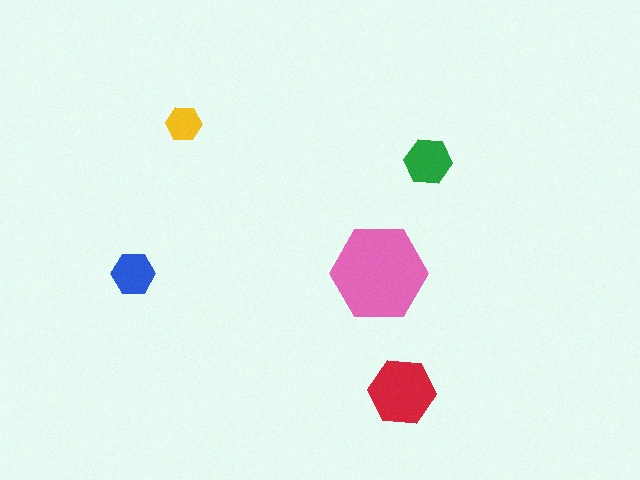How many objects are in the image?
There are 5 objects in the image.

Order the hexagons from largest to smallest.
the pink one, the red one, the green one, the blue one, the yellow one.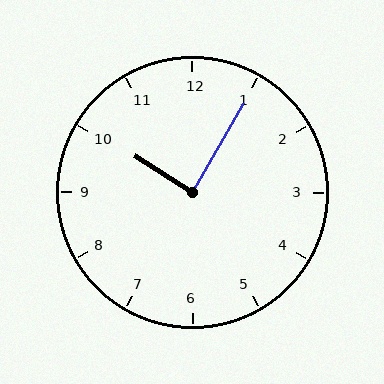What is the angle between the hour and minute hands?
Approximately 88 degrees.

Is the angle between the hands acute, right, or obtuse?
It is right.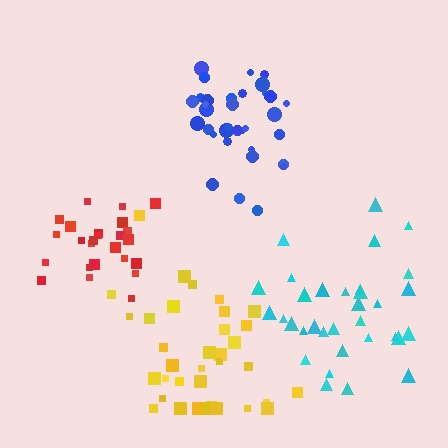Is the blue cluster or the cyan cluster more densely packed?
Blue.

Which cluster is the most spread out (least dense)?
Cyan.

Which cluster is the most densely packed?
Blue.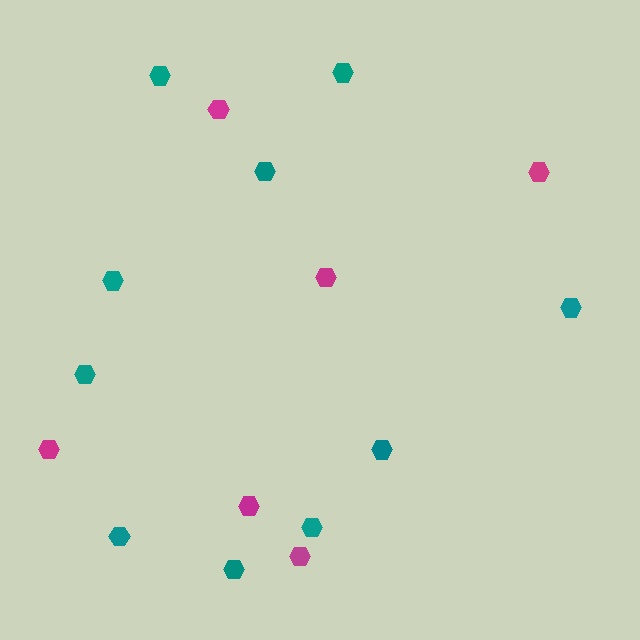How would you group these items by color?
There are 2 groups: one group of teal hexagons (10) and one group of magenta hexagons (6).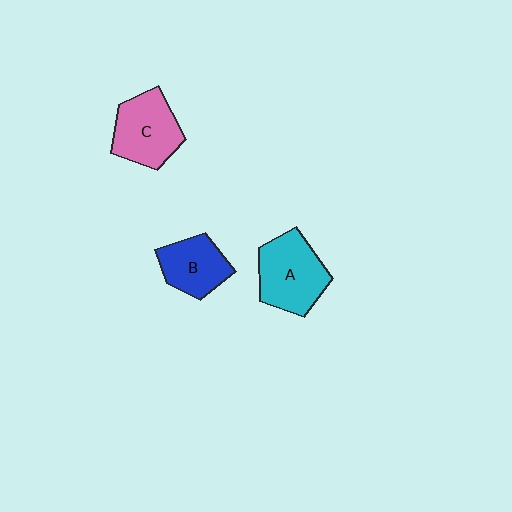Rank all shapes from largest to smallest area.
From largest to smallest: A (cyan), C (pink), B (blue).